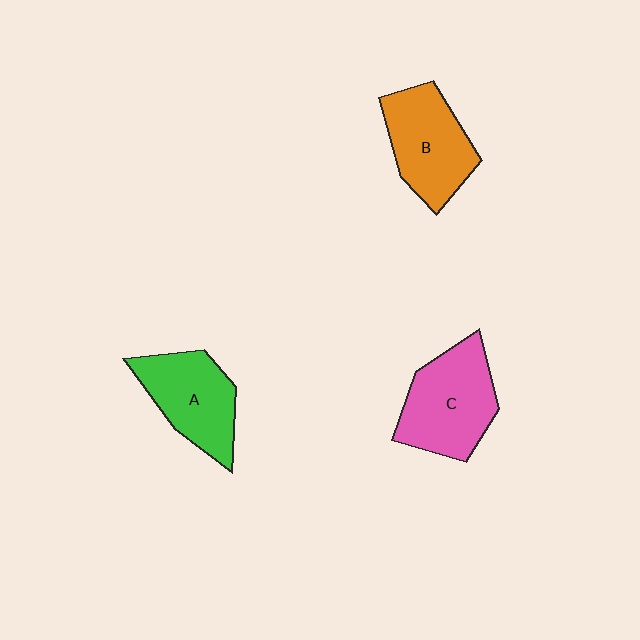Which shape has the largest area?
Shape C (pink).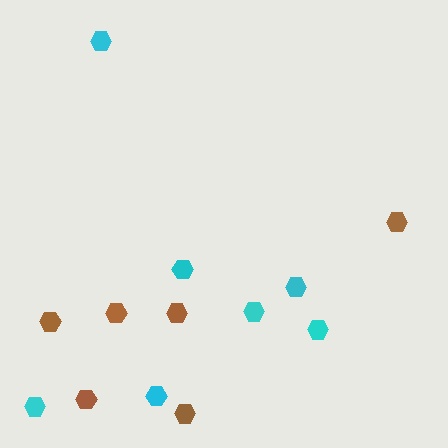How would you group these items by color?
There are 2 groups: one group of cyan hexagons (7) and one group of brown hexagons (6).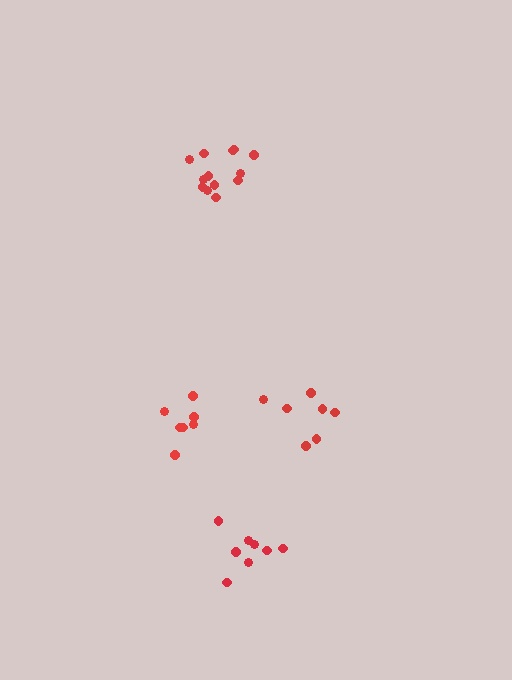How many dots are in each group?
Group 1: 7 dots, Group 2: 13 dots, Group 3: 8 dots, Group 4: 7 dots (35 total).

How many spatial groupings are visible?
There are 4 spatial groupings.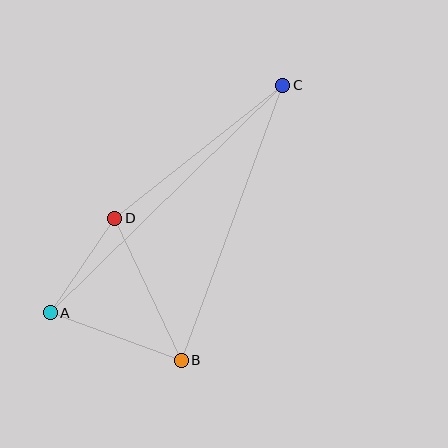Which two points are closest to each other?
Points A and D are closest to each other.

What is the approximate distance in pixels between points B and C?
The distance between B and C is approximately 293 pixels.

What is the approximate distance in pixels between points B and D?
The distance between B and D is approximately 157 pixels.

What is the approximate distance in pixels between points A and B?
The distance between A and B is approximately 139 pixels.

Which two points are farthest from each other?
Points A and C are farthest from each other.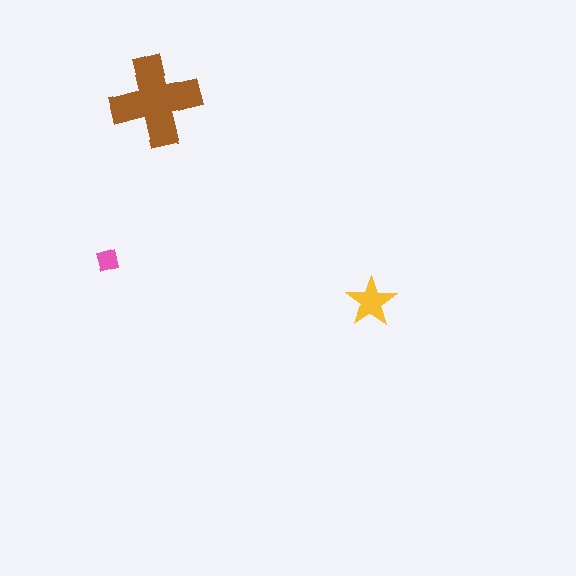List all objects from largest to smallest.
The brown cross, the yellow star, the pink diamond.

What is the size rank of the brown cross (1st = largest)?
1st.